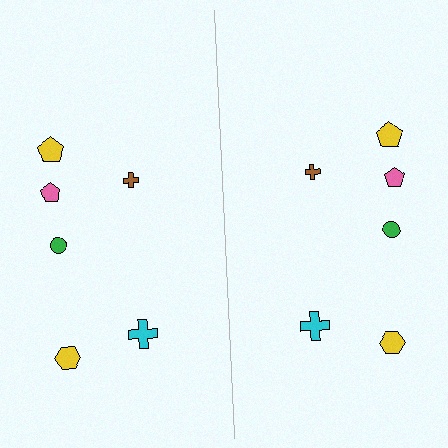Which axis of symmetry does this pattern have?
The pattern has a vertical axis of symmetry running through the center of the image.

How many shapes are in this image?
There are 12 shapes in this image.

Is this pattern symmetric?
Yes, this pattern has bilateral (reflection) symmetry.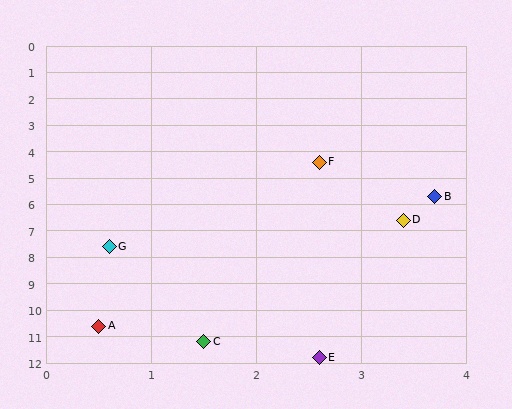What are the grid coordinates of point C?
Point C is at approximately (1.5, 11.2).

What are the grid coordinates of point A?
Point A is at approximately (0.5, 10.6).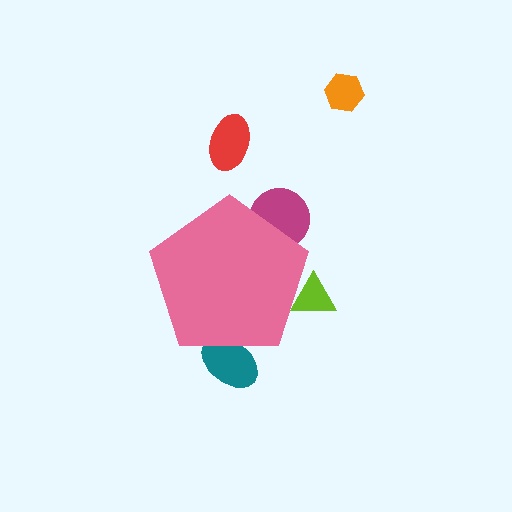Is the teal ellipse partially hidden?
Yes, the teal ellipse is partially hidden behind the pink pentagon.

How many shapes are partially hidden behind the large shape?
3 shapes are partially hidden.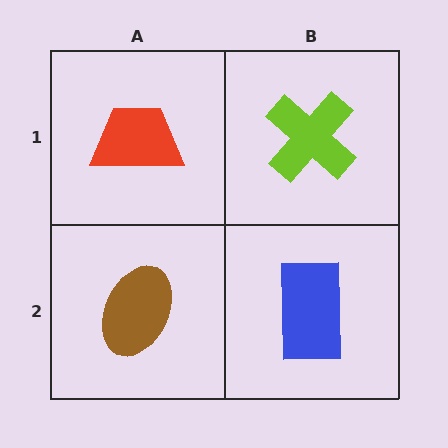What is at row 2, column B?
A blue rectangle.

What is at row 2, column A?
A brown ellipse.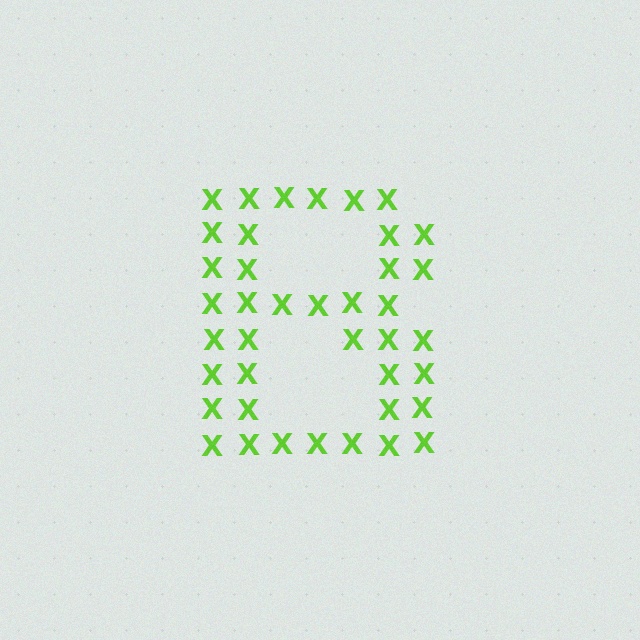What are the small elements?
The small elements are letter X's.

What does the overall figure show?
The overall figure shows the letter B.